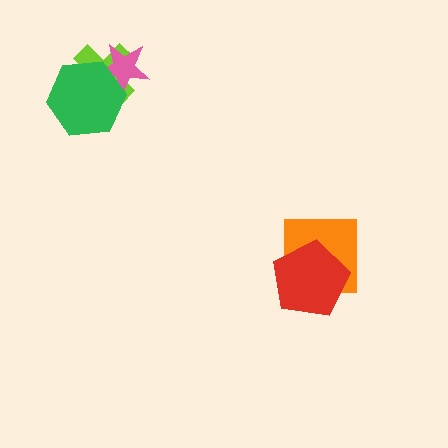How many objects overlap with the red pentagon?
1 object overlaps with the red pentagon.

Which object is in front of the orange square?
The red pentagon is in front of the orange square.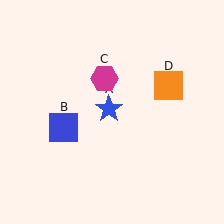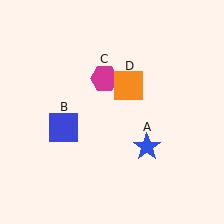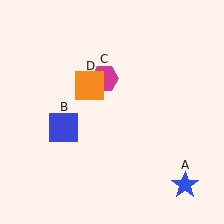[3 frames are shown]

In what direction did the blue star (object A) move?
The blue star (object A) moved down and to the right.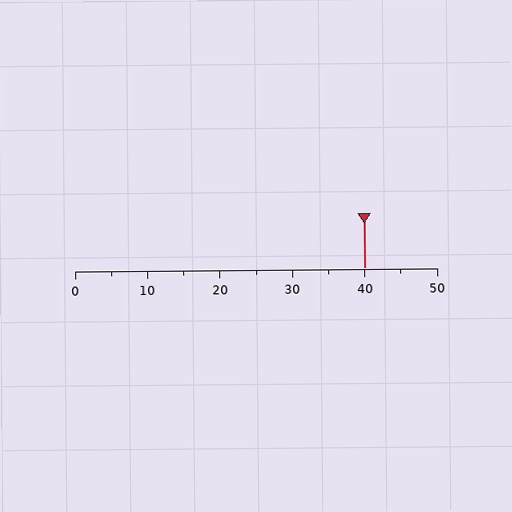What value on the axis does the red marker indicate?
The marker indicates approximately 40.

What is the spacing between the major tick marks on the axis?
The major ticks are spaced 10 apart.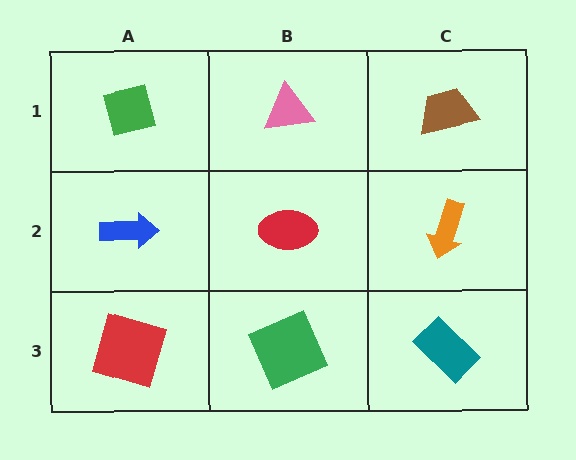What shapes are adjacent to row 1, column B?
A red ellipse (row 2, column B), a green square (row 1, column A), a brown trapezoid (row 1, column C).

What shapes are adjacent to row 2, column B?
A pink triangle (row 1, column B), a green square (row 3, column B), a blue arrow (row 2, column A), an orange arrow (row 2, column C).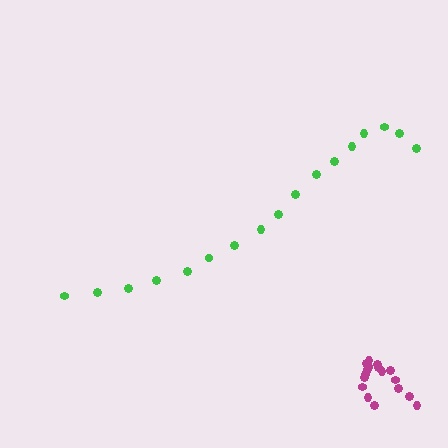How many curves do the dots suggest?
There are 2 distinct paths.